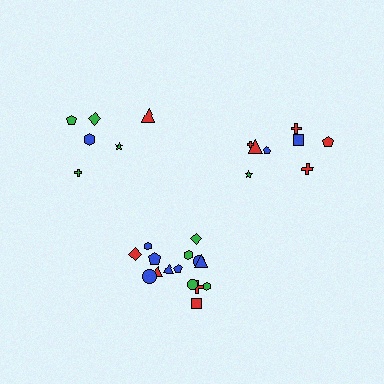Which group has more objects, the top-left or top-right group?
The top-right group.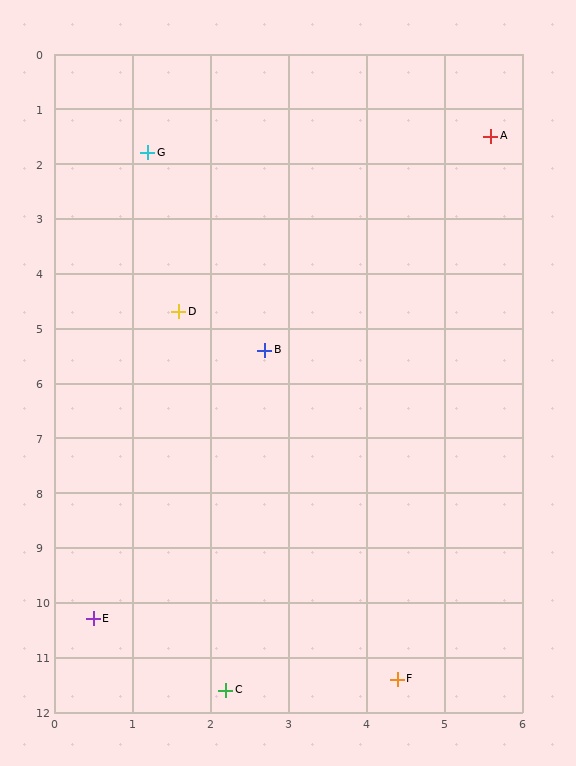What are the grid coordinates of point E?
Point E is at approximately (0.5, 10.3).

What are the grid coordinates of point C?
Point C is at approximately (2.2, 11.6).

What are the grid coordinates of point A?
Point A is at approximately (5.6, 1.5).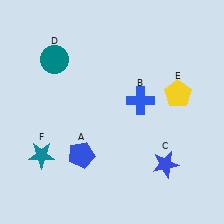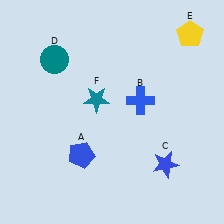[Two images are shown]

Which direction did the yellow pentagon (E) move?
The yellow pentagon (E) moved up.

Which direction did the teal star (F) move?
The teal star (F) moved up.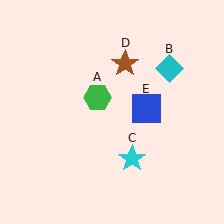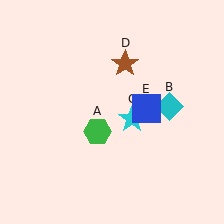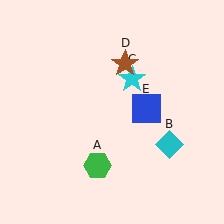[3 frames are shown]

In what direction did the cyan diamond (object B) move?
The cyan diamond (object B) moved down.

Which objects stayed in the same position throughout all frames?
Brown star (object D) and blue square (object E) remained stationary.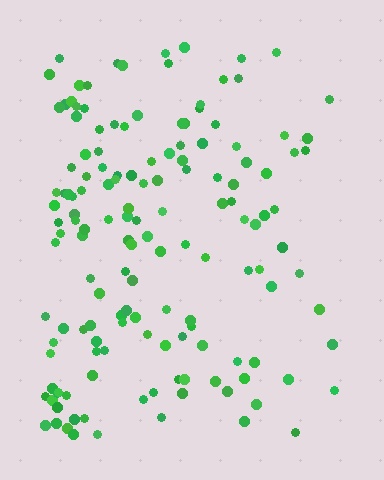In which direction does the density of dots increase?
From right to left, with the left side densest.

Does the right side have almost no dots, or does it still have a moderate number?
Still a moderate number, just noticeably fewer than the left.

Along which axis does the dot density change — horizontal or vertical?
Horizontal.